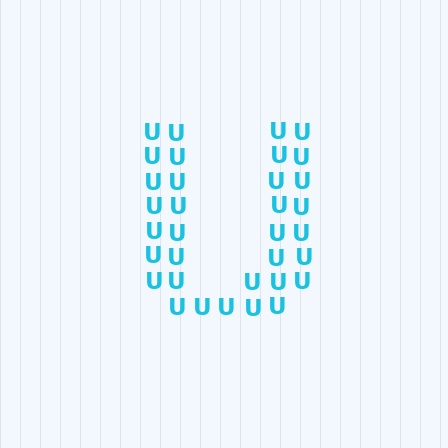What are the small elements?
The small elements are letter U's.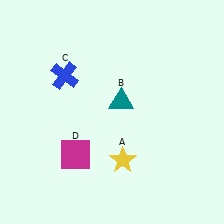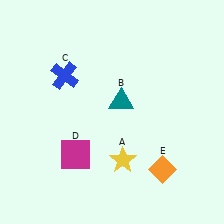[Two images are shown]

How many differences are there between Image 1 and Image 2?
There is 1 difference between the two images.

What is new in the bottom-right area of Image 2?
An orange diamond (E) was added in the bottom-right area of Image 2.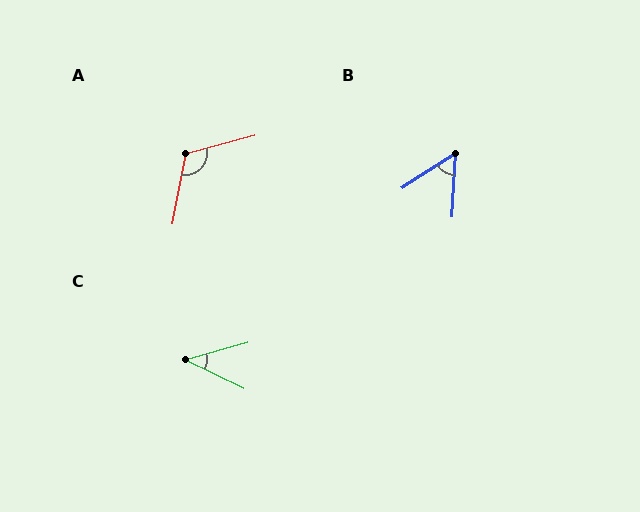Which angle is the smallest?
C, at approximately 41 degrees.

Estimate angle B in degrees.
Approximately 54 degrees.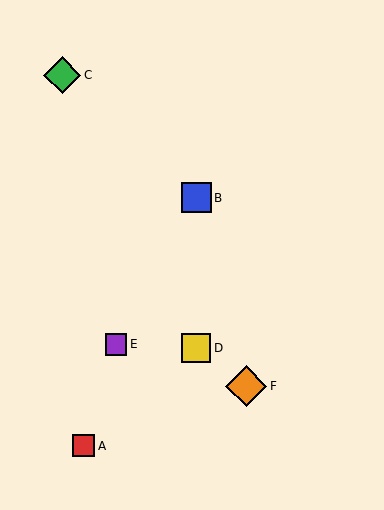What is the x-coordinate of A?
Object A is at x≈83.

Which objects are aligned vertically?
Objects B, D are aligned vertically.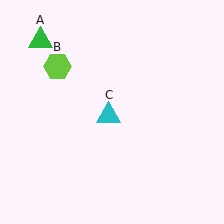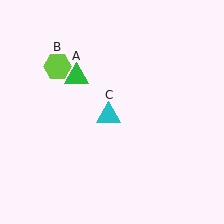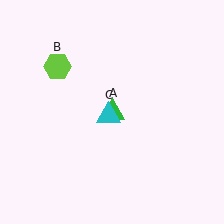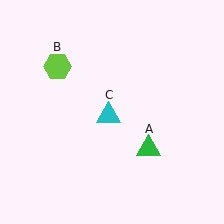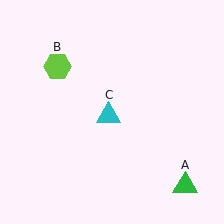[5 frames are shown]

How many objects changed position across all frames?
1 object changed position: green triangle (object A).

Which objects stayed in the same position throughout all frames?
Lime hexagon (object B) and cyan triangle (object C) remained stationary.